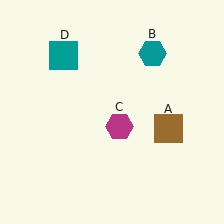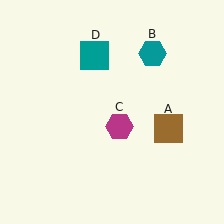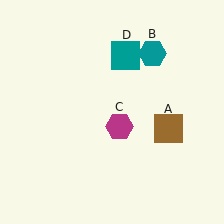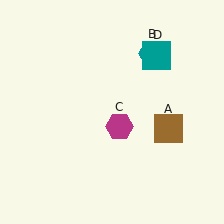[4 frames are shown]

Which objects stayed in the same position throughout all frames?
Brown square (object A) and teal hexagon (object B) and magenta hexagon (object C) remained stationary.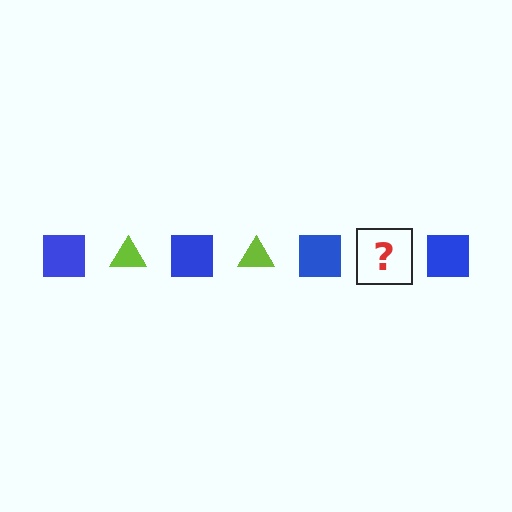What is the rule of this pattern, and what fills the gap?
The rule is that the pattern alternates between blue square and lime triangle. The gap should be filled with a lime triangle.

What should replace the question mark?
The question mark should be replaced with a lime triangle.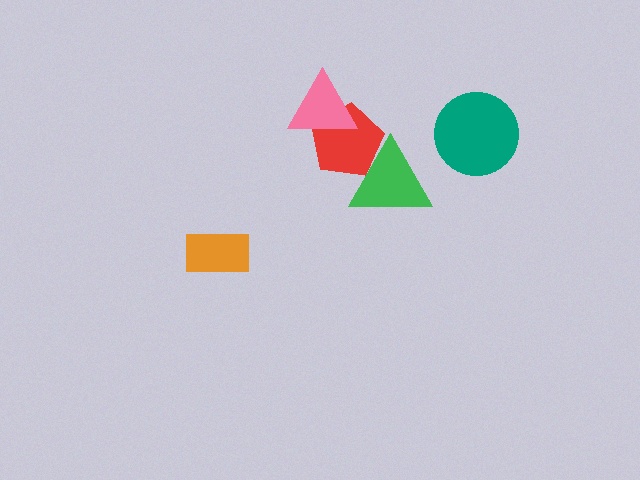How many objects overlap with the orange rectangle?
0 objects overlap with the orange rectangle.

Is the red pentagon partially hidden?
Yes, it is partially covered by another shape.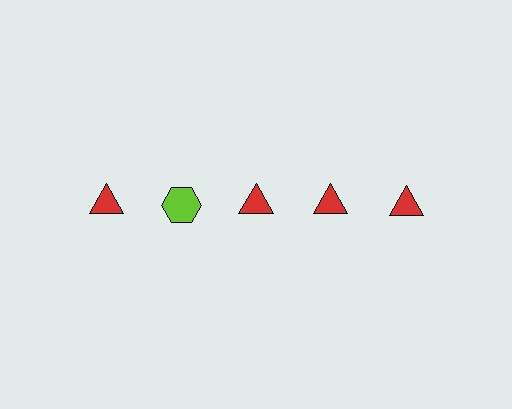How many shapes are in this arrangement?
There are 5 shapes arranged in a grid pattern.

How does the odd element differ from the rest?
It differs in both color (lime instead of red) and shape (hexagon instead of triangle).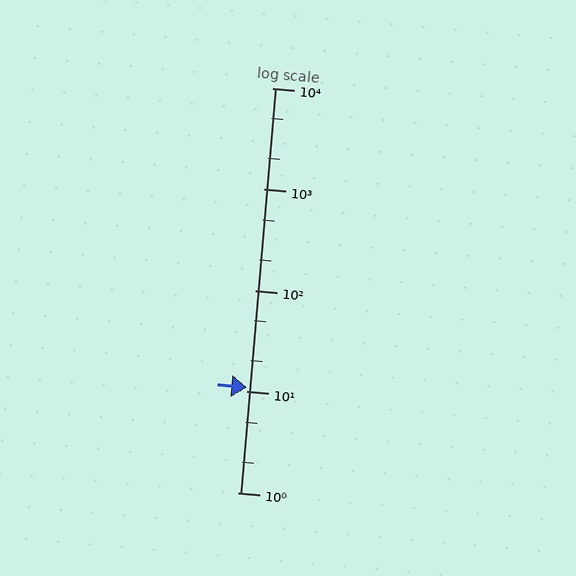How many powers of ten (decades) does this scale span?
The scale spans 4 decades, from 1 to 10000.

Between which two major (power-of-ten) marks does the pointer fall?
The pointer is between 10 and 100.